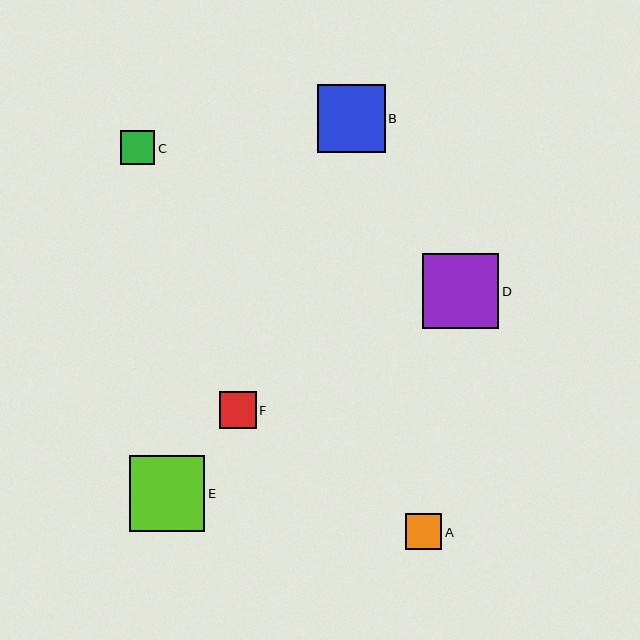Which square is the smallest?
Square C is the smallest with a size of approximately 35 pixels.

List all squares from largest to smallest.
From largest to smallest: D, E, B, F, A, C.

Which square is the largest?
Square D is the largest with a size of approximately 76 pixels.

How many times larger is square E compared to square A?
Square E is approximately 2.1 times the size of square A.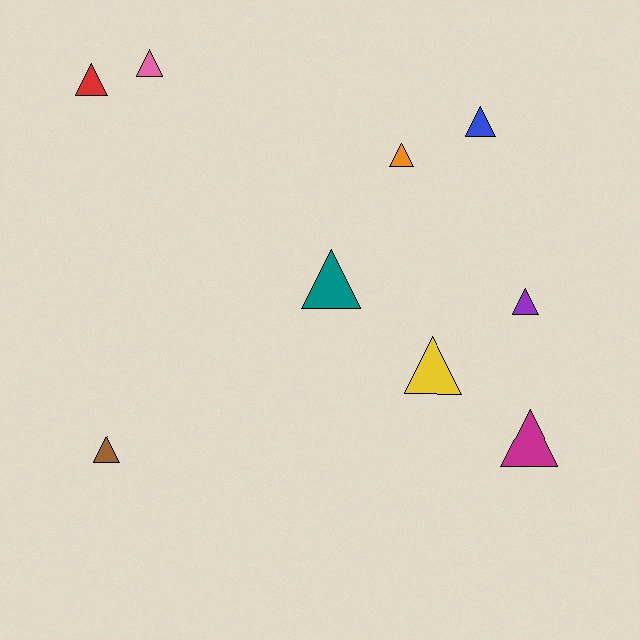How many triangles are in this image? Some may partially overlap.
There are 9 triangles.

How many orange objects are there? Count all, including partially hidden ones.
There is 1 orange object.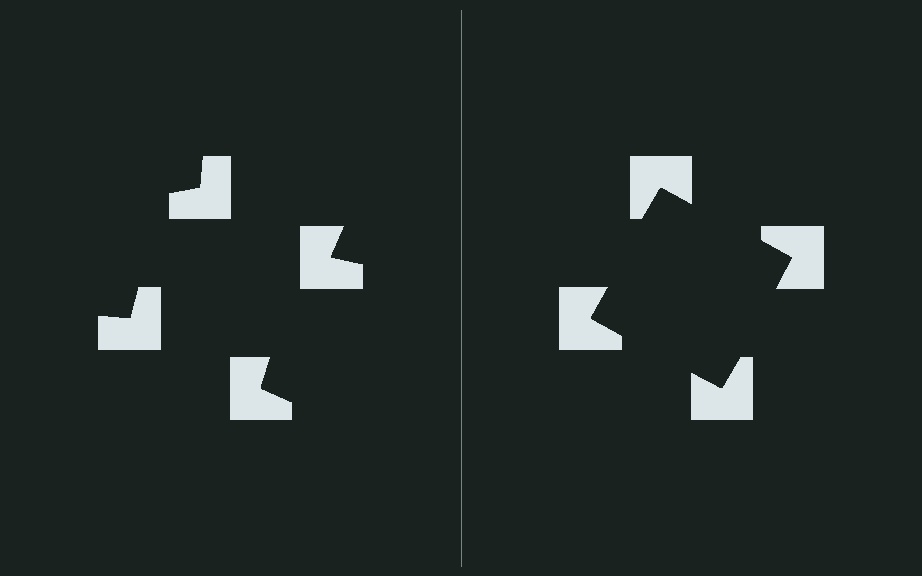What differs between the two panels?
The notched squares are positioned identically on both sides; only the wedge orientations differ. On the right they align to a square; on the left they are misaligned.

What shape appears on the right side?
An illusory square.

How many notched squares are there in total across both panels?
8 — 4 on each side.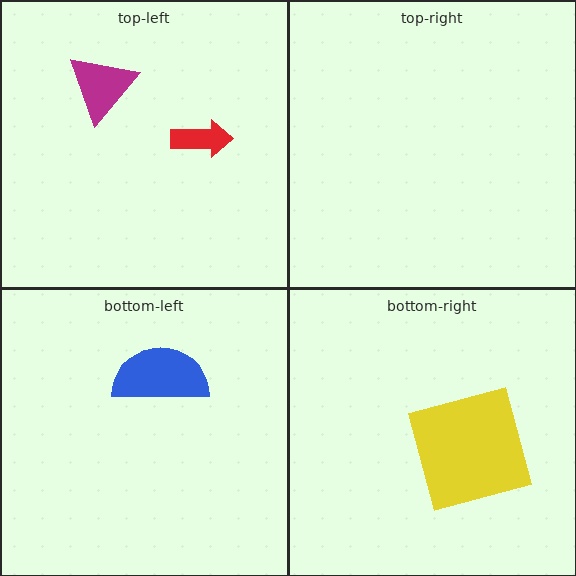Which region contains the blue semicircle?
The bottom-left region.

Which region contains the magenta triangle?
The top-left region.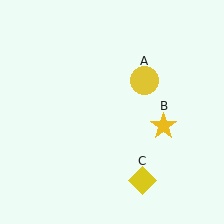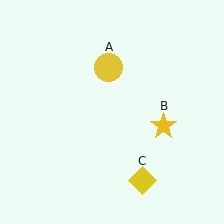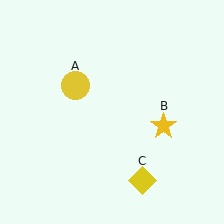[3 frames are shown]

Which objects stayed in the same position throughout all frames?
Yellow star (object B) and yellow diamond (object C) remained stationary.